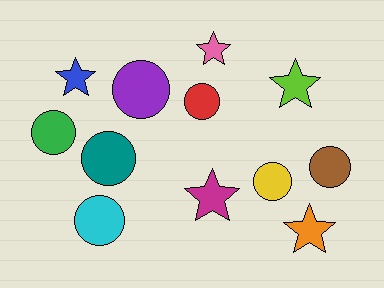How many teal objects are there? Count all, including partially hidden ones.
There is 1 teal object.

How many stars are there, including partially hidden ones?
There are 5 stars.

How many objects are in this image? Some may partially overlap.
There are 12 objects.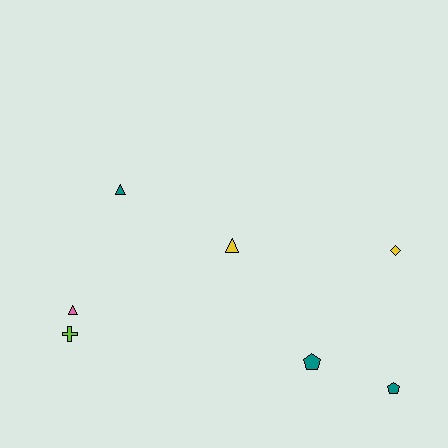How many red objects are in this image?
There are no red objects.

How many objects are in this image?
There are 7 objects.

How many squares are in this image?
There are no squares.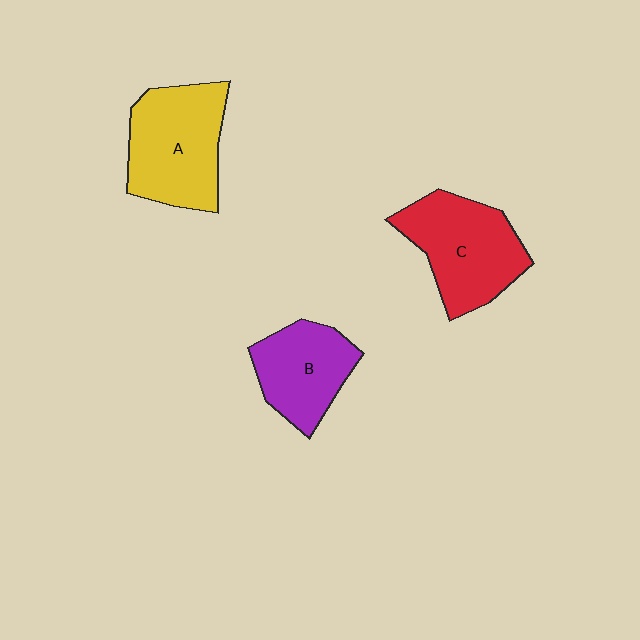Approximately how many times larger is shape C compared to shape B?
Approximately 1.3 times.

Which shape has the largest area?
Shape A (yellow).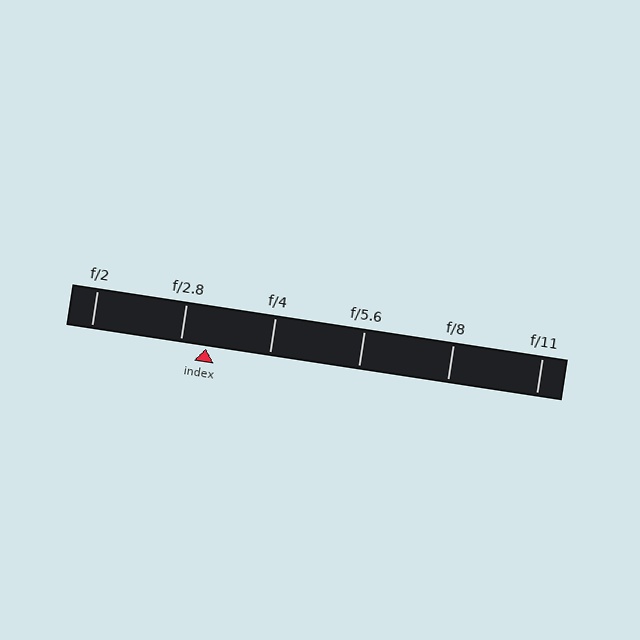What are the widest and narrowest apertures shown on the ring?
The widest aperture shown is f/2 and the narrowest is f/11.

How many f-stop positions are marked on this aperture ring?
There are 6 f-stop positions marked.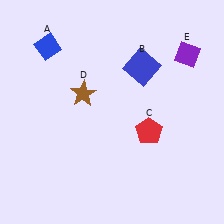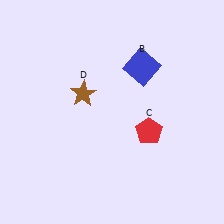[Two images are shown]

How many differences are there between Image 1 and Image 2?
There are 2 differences between the two images.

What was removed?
The purple diamond (E), the blue diamond (A) were removed in Image 2.